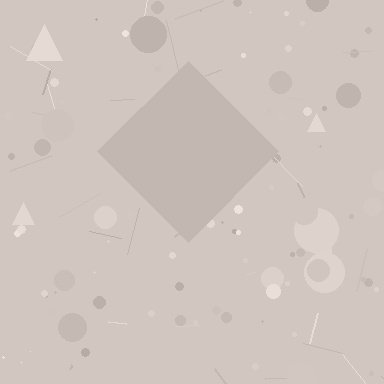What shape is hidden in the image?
A diamond is hidden in the image.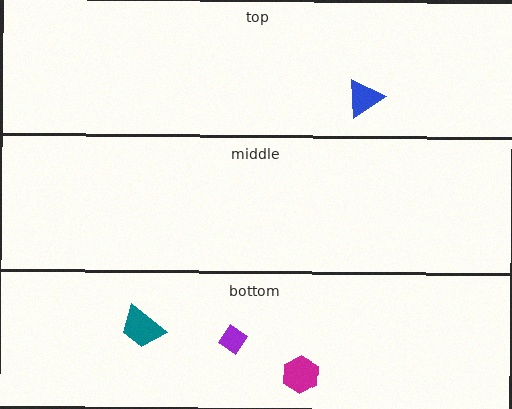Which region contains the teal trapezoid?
The bottom region.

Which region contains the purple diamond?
The bottom region.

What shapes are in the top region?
The blue triangle.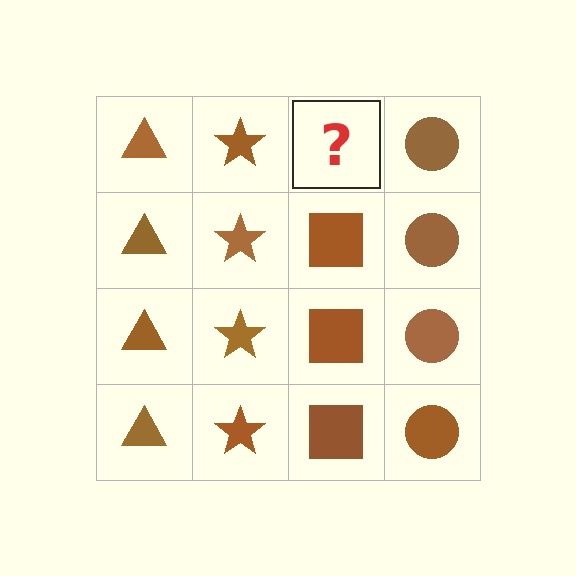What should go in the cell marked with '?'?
The missing cell should contain a brown square.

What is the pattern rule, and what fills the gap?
The rule is that each column has a consistent shape. The gap should be filled with a brown square.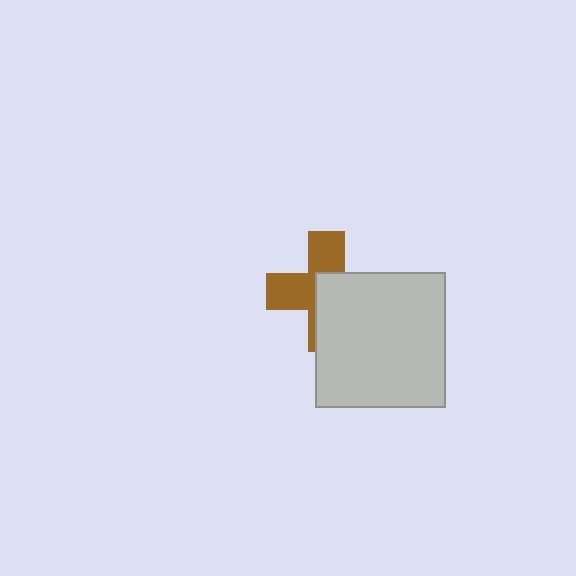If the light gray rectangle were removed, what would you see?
You would see the complete brown cross.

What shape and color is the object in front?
The object in front is a light gray rectangle.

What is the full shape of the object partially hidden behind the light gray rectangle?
The partially hidden object is a brown cross.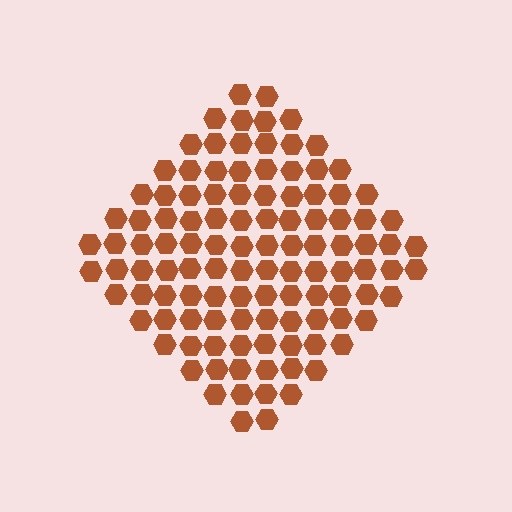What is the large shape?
The large shape is a diamond.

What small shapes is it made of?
It is made of small hexagons.